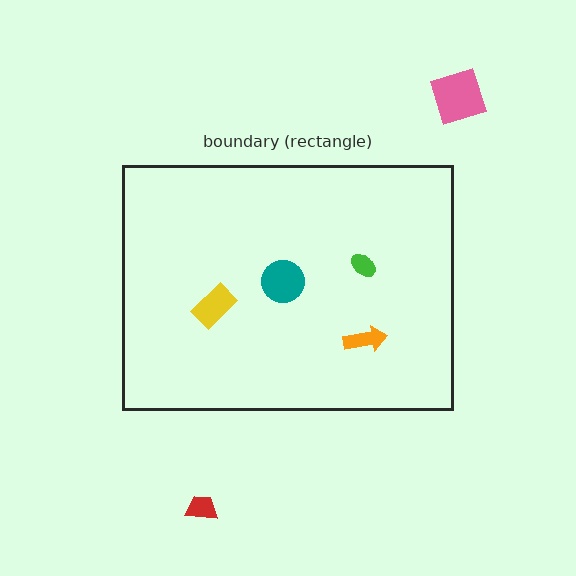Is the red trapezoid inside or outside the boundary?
Outside.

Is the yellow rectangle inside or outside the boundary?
Inside.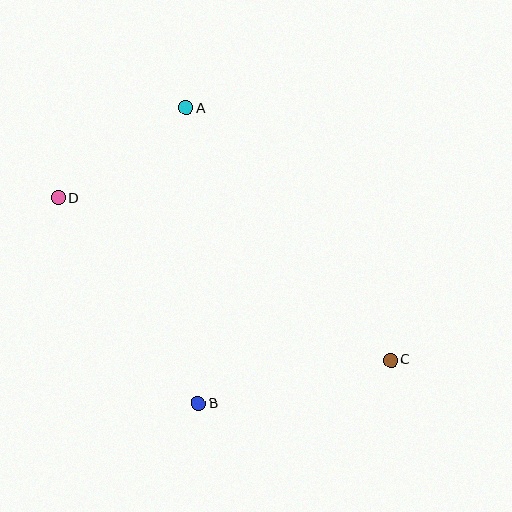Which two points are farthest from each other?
Points C and D are farthest from each other.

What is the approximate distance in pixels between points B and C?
The distance between B and C is approximately 197 pixels.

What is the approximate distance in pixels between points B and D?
The distance between B and D is approximately 249 pixels.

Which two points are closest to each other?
Points A and D are closest to each other.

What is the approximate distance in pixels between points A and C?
The distance between A and C is approximately 325 pixels.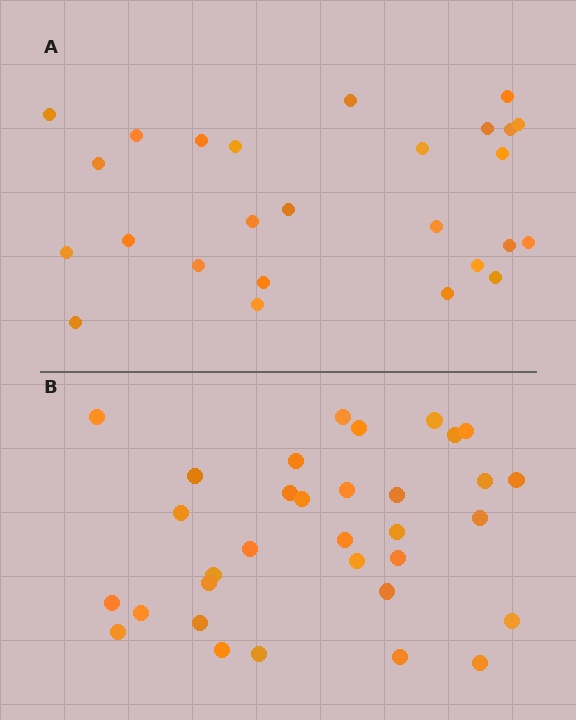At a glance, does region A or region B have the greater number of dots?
Region B (the bottom region) has more dots.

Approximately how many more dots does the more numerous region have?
Region B has roughly 8 or so more dots than region A.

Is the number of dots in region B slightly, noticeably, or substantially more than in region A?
Region B has noticeably more, but not dramatically so. The ratio is roughly 1.3 to 1.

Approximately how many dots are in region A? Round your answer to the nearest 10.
About 30 dots. (The exact count is 26, which rounds to 30.)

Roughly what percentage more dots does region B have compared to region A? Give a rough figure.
About 25% more.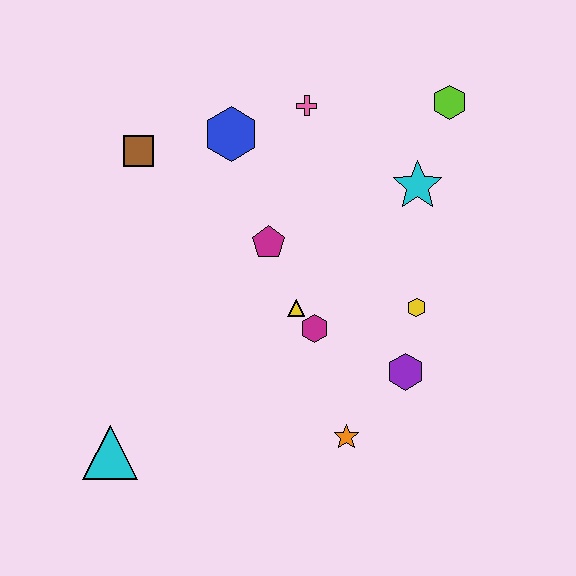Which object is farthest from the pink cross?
The cyan triangle is farthest from the pink cross.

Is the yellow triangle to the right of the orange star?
No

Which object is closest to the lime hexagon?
The cyan star is closest to the lime hexagon.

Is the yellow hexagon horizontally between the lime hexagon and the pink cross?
Yes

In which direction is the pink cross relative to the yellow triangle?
The pink cross is above the yellow triangle.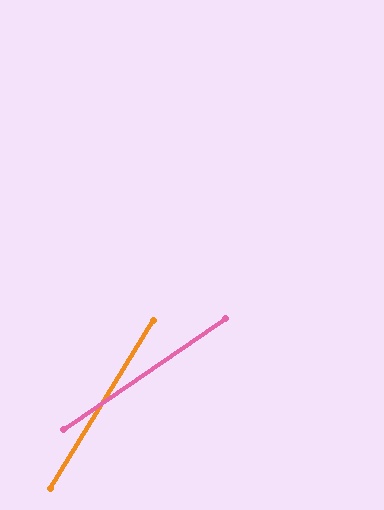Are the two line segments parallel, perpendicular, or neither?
Neither parallel nor perpendicular — they differ by about 24°.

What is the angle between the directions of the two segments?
Approximately 24 degrees.